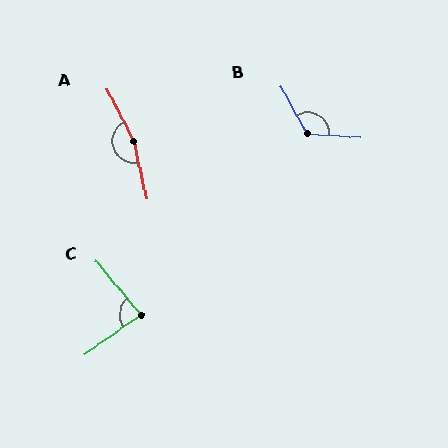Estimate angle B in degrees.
Approximately 122 degrees.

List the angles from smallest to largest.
C (85°), B (122°), A (166°).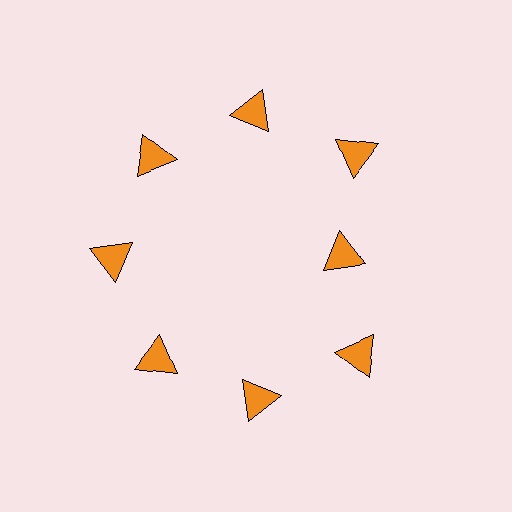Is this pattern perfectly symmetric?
No. The 8 orange triangles are arranged in a ring, but one element near the 3 o'clock position is pulled inward toward the center, breaking the 8-fold rotational symmetry.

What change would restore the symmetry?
The symmetry would be restored by moving it outward, back onto the ring so that all 8 triangles sit at equal angles and equal distance from the center.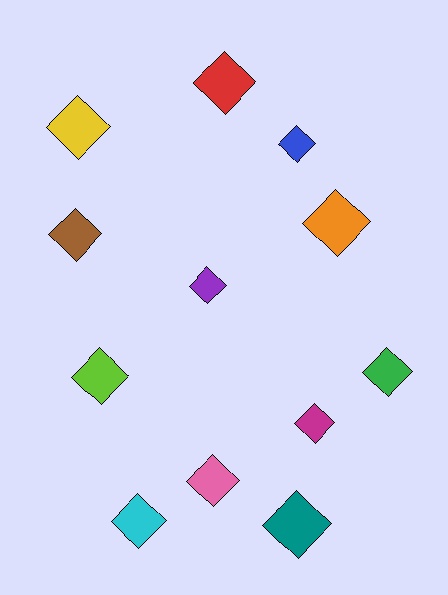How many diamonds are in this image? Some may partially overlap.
There are 12 diamonds.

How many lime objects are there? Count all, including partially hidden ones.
There is 1 lime object.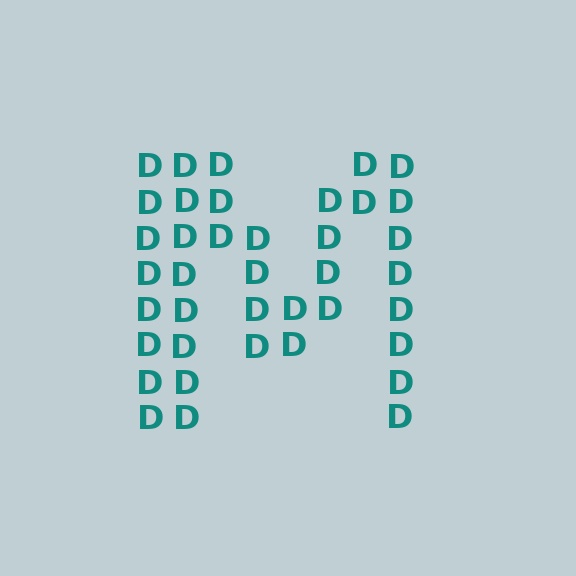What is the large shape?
The large shape is the letter M.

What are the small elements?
The small elements are letter D's.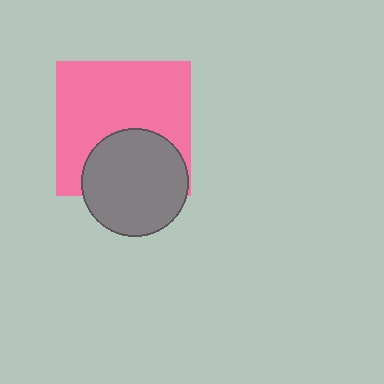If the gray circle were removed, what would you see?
You would see the complete pink square.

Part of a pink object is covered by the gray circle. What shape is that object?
It is a square.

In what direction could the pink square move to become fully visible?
The pink square could move up. That would shift it out from behind the gray circle entirely.